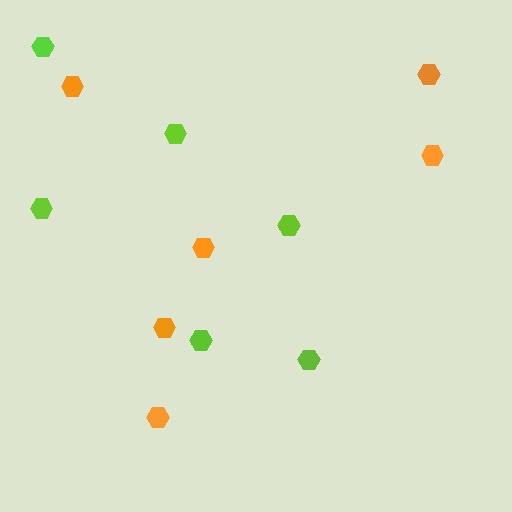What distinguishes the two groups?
There are 2 groups: one group of orange hexagons (6) and one group of lime hexagons (6).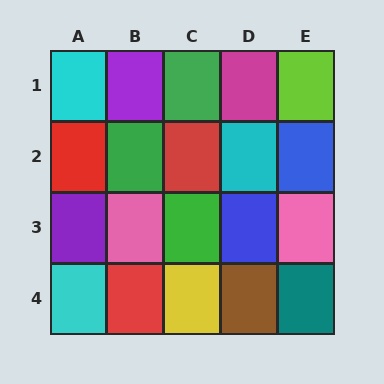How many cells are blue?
2 cells are blue.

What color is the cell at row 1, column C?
Green.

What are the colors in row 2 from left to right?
Red, green, red, cyan, blue.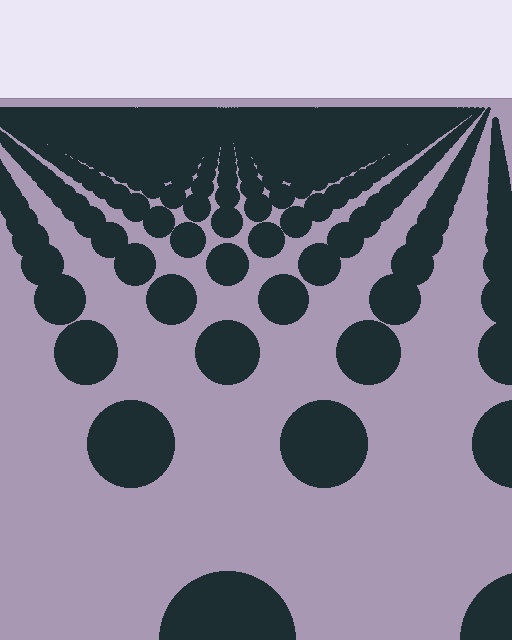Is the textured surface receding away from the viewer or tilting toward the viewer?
The surface is receding away from the viewer. Texture elements get smaller and denser toward the top.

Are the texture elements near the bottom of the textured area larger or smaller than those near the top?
Larger. Near the bottom, elements are closer to the viewer and appear at a bigger on-screen size.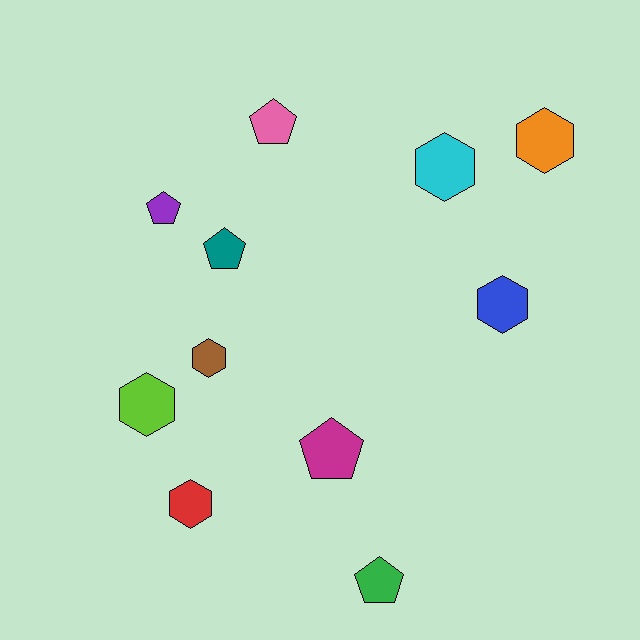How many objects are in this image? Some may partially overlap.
There are 11 objects.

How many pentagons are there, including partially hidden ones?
There are 5 pentagons.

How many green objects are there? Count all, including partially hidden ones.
There is 1 green object.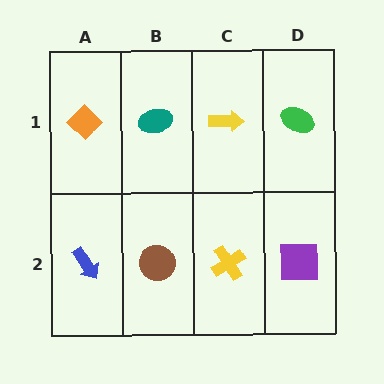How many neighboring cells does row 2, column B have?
3.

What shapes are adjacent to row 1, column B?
A brown circle (row 2, column B), an orange diamond (row 1, column A), a yellow arrow (row 1, column C).